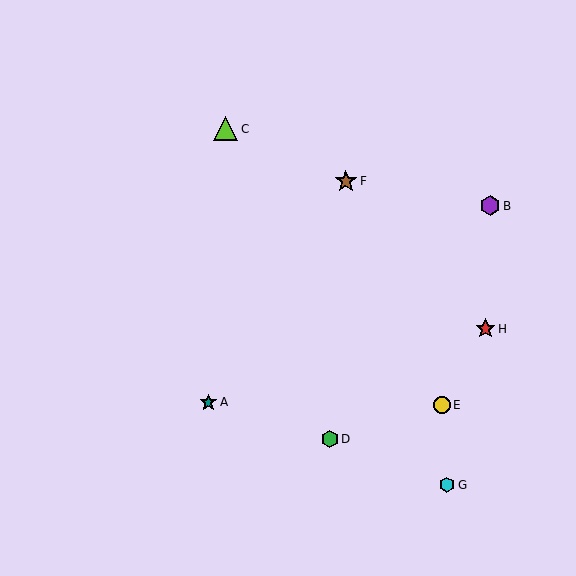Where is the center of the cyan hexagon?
The center of the cyan hexagon is at (447, 485).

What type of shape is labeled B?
Shape B is a purple hexagon.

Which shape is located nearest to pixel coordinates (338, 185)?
The brown star (labeled F) at (346, 181) is nearest to that location.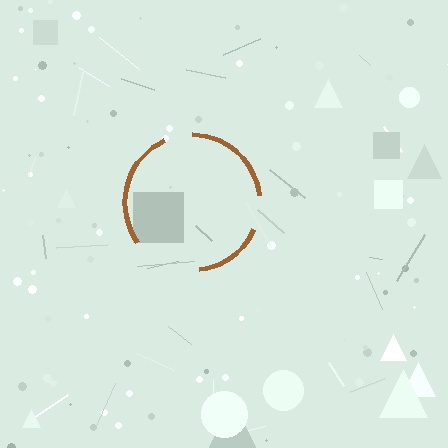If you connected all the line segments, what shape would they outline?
They would outline a circle.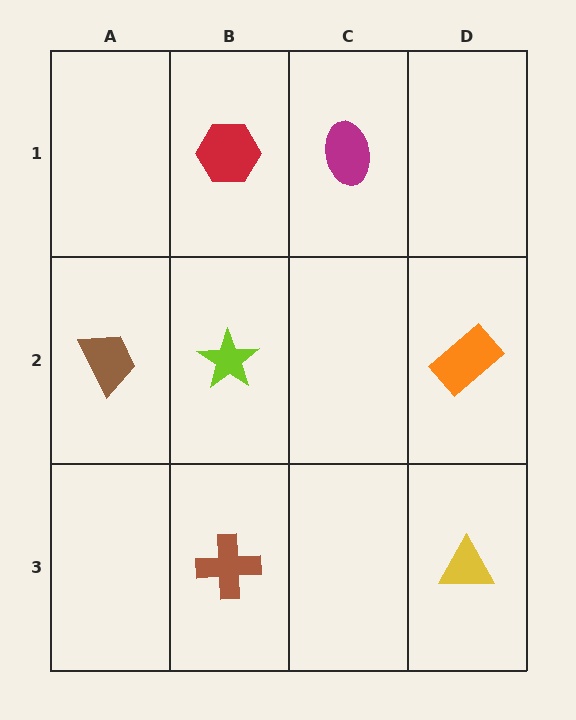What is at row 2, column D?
An orange rectangle.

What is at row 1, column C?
A magenta ellipse.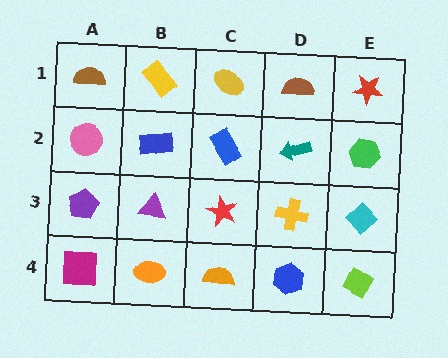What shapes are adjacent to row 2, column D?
A brown semicircle (row 1, column D), a yellow cross (row 3, column D), a blue rectangle (row 2, column C), a green hexagon (row 2, column E).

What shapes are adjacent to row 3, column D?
A teal arrow (row 2, column D), a blue hexagon (row 4, column D), a red star (row 3, column C), a cyan diamond (row 3, column E).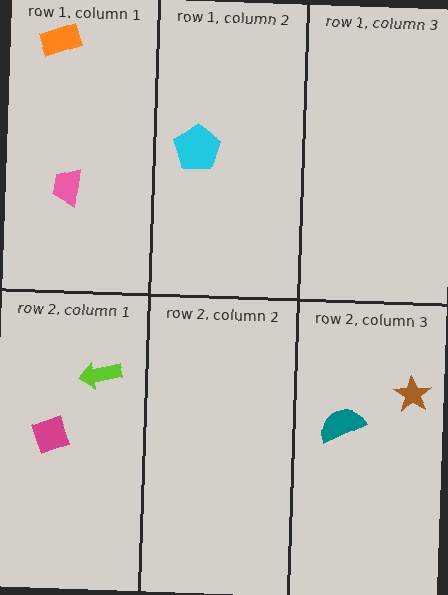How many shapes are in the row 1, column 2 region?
1.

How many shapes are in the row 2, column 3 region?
2.